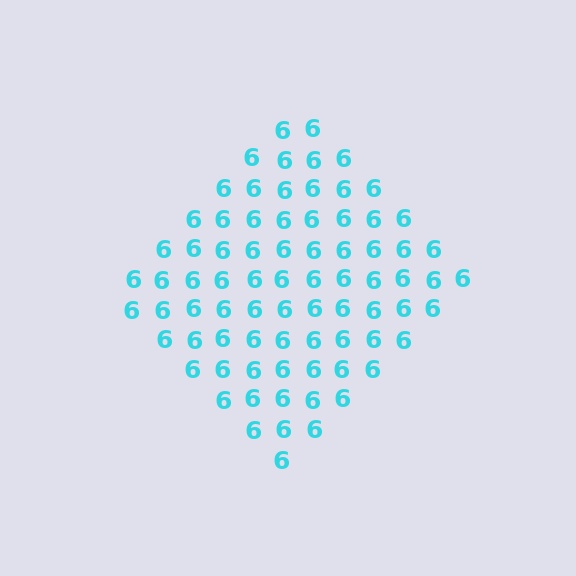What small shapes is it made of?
It is made of small digit 6's.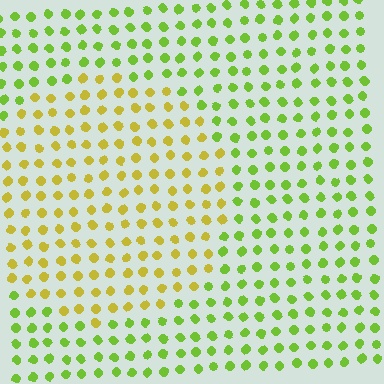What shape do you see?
I see a circle.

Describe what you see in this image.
The image is filled with small lime elements in a uniform arrangement. A circle-shaped region is visible where the elements are tinted to a slightly different hue, forming a subtle color boundary.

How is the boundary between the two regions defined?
The boundary is defined purely by a slight shift in hue (about 40 degrees). Spacing, size, and orientation are identical on both sides.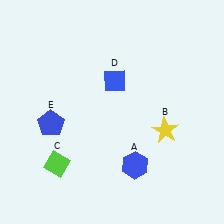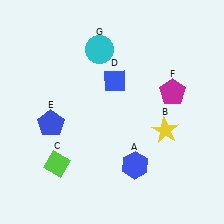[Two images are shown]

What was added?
A magenta pentagon (F), a cyan circle (G) were added in Image 2.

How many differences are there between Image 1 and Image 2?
There are 2 differences between the two images.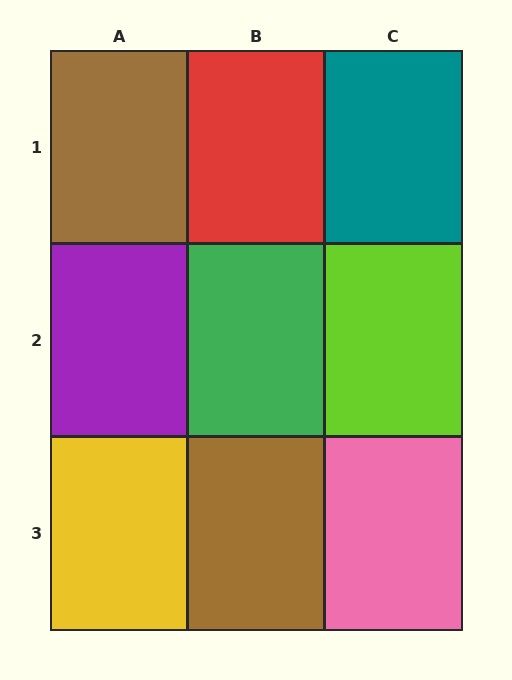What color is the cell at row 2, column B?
Green.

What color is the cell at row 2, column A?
Purple.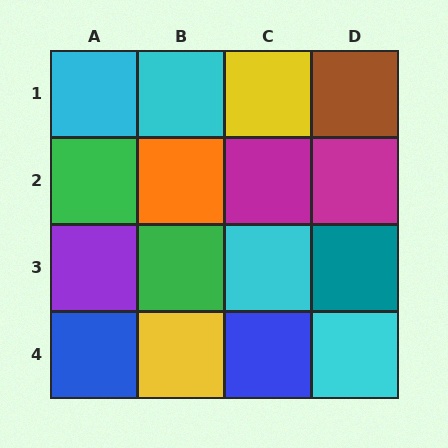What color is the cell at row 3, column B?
Green.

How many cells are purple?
1 cell is purple.